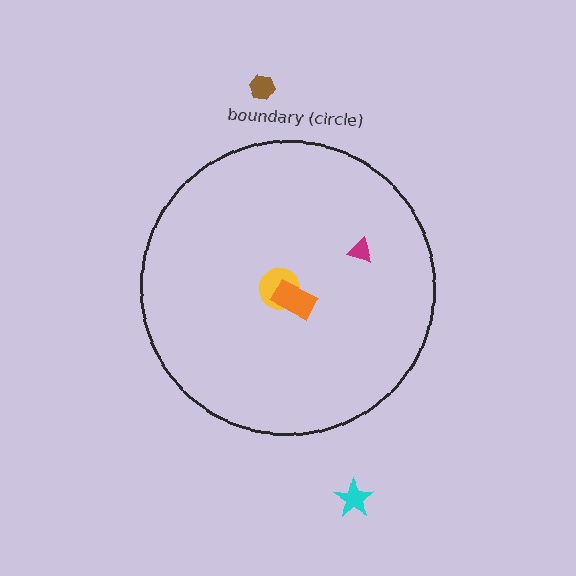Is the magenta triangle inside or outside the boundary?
Inside.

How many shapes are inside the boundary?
3 inside, 2 outside.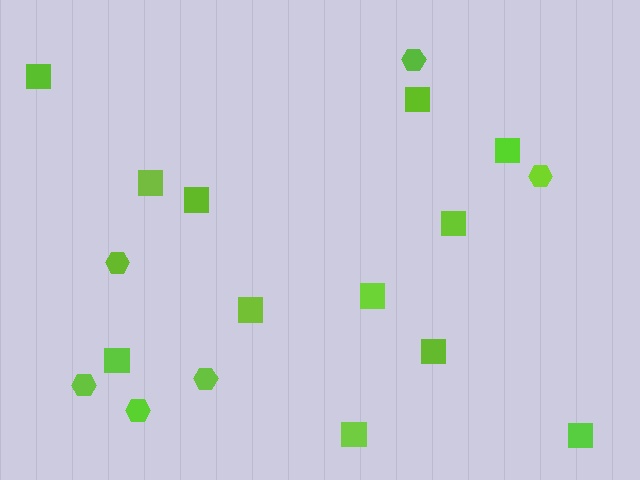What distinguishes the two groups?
There are 2 groups: one group of hexagons (6) and one group of squares (12).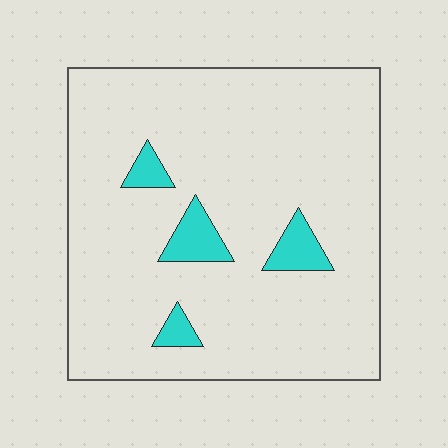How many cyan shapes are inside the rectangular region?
4.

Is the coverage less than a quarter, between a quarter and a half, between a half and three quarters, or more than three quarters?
Less than a quarter.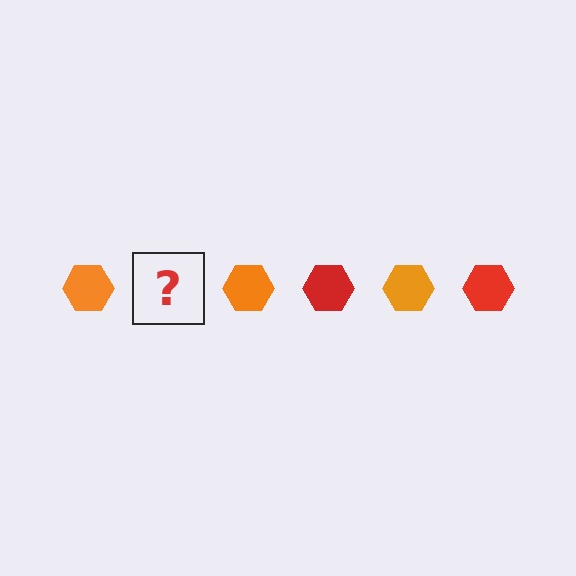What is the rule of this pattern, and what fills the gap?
The rule is that the pattern cycles through orange, red hexagons. The gap should be filled with a red hexagon.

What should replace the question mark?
The question mark should be replaced with a red hexagon.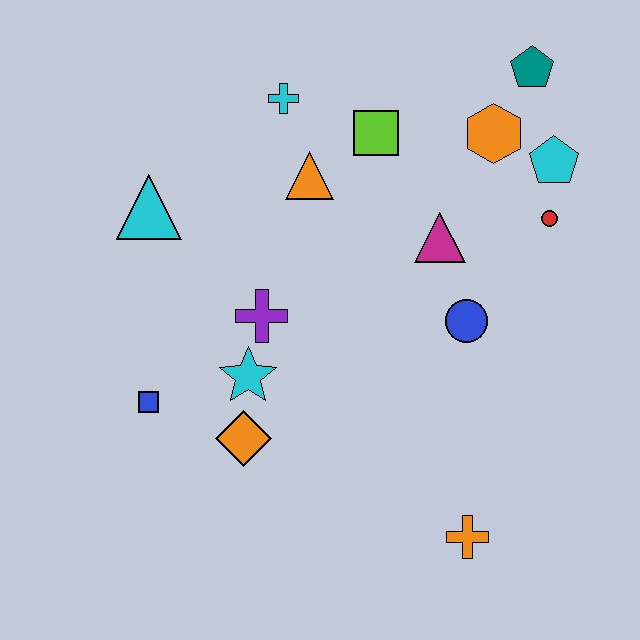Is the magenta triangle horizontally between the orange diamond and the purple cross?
No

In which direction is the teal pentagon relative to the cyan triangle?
The teal pentagon is to the right of the cyan triangle.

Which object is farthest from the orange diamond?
The teal pentagon is farthest from the orange diamond.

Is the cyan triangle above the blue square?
Yes